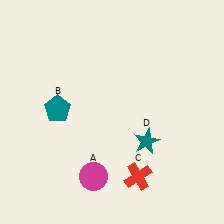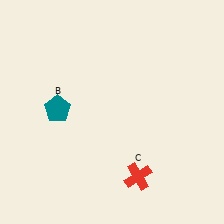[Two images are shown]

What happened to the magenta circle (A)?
The magenta circle (A) was removed in Image 2. It was in the bottom-left area of Image 1.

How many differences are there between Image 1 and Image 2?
There are 2 differences between the two images.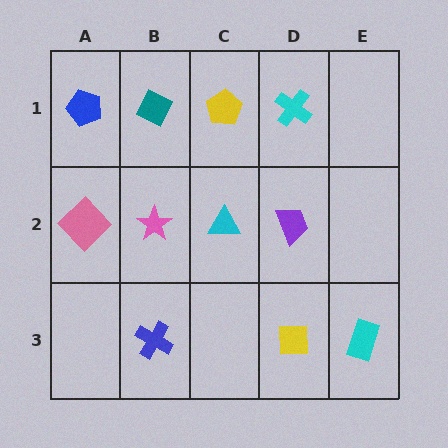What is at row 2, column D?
A purple trapezoid.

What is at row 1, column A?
A blue pentagon.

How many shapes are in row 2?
4 shapes.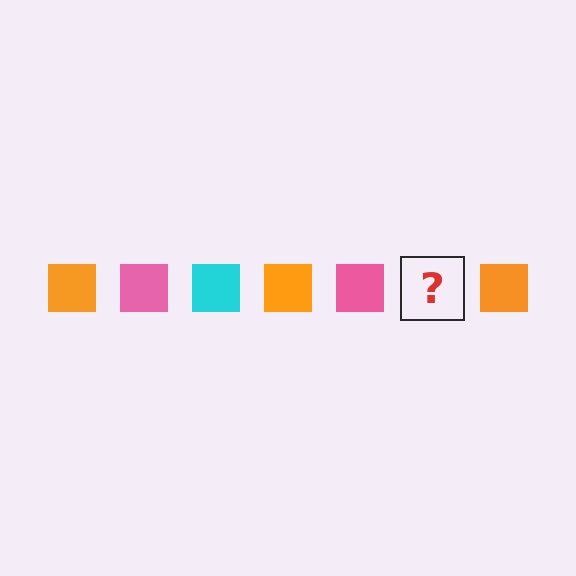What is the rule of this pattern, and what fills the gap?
The rule is that the pattern cycles through orange, pink, cyan squares. The gap should be filled with a cyan square.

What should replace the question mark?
The question mark should be replaced with a cyan square.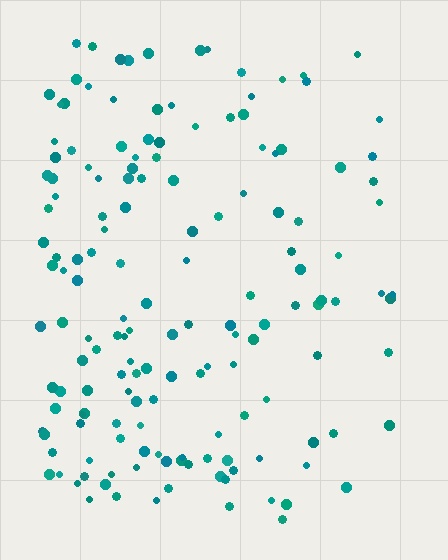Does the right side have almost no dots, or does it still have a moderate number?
Still a moderate number, just noticeably fewer than the left.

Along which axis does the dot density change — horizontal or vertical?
Horizontal.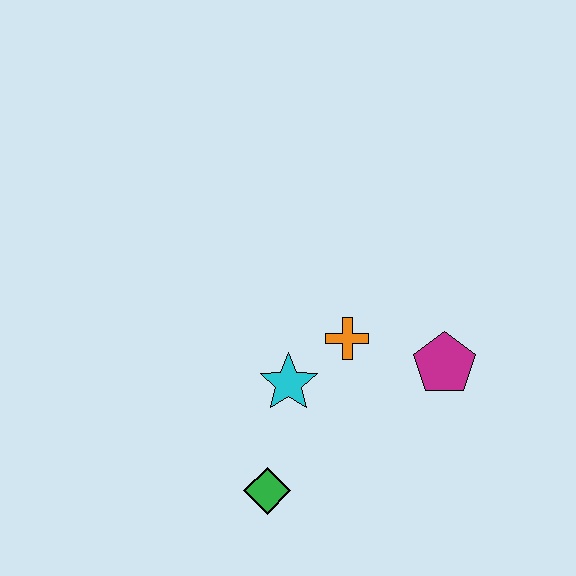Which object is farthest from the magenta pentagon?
The green diamond is farthest from the magenta pentagon.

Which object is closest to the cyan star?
The orange cross is closest to the cyan star.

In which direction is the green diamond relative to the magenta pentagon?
The green diamond is to the left of the magenta pentagon.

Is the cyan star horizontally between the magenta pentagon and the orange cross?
No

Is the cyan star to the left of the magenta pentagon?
Yes